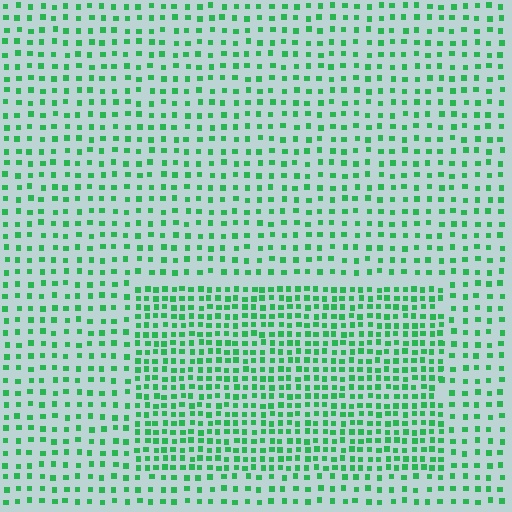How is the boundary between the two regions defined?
The boundary is defined by a change in element density (approximately 1.8x ratio). All elements are the same color, size, and shape.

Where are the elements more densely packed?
The elements are more densely packed inside the rectangle boundary.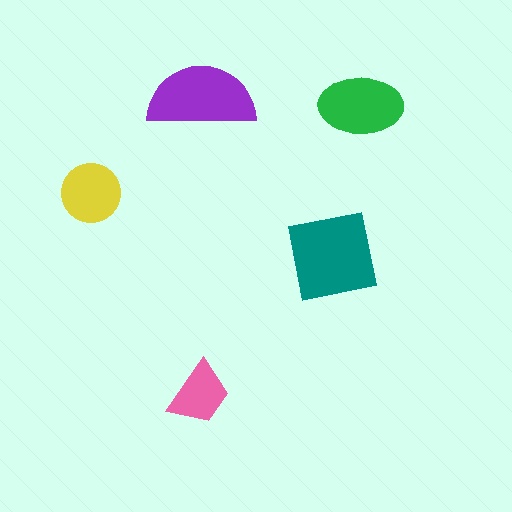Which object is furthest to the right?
The green ellipse is rightmost.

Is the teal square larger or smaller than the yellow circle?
Larger.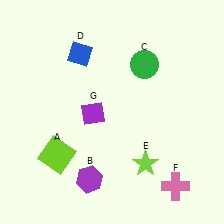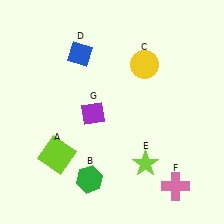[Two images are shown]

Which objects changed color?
B changed from purple to green. C changed from green to yellow.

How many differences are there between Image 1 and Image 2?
There are 2 differences between the two images.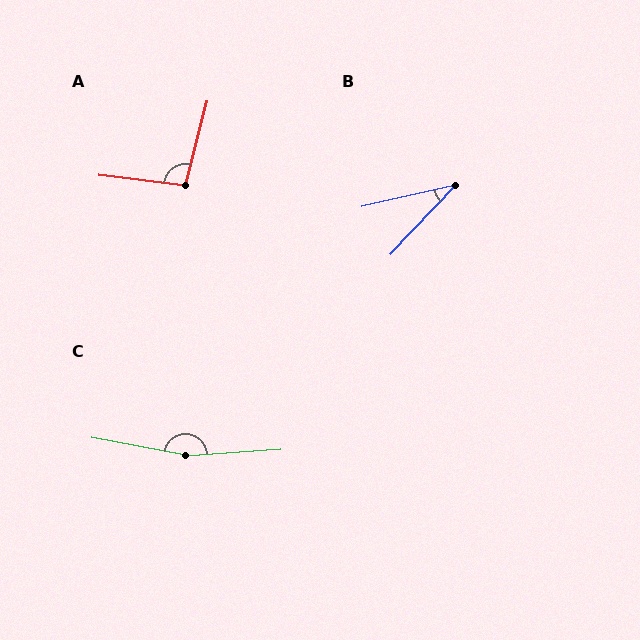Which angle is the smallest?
B, at approximately 34 degrees.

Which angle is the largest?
C, at approximately 165 degrees.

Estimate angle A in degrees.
Approximately 98 degrees.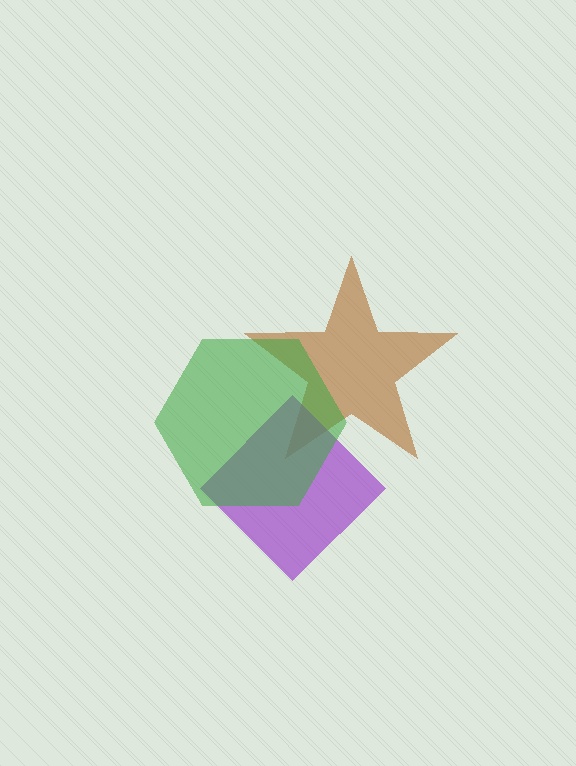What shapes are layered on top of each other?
The layered shapes are: a brown star, a purple diamond, a green hexagon.